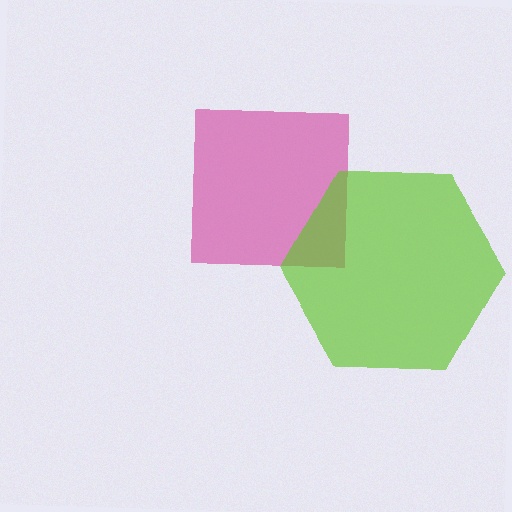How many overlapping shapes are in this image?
There are 2 overlapping shapes in the image.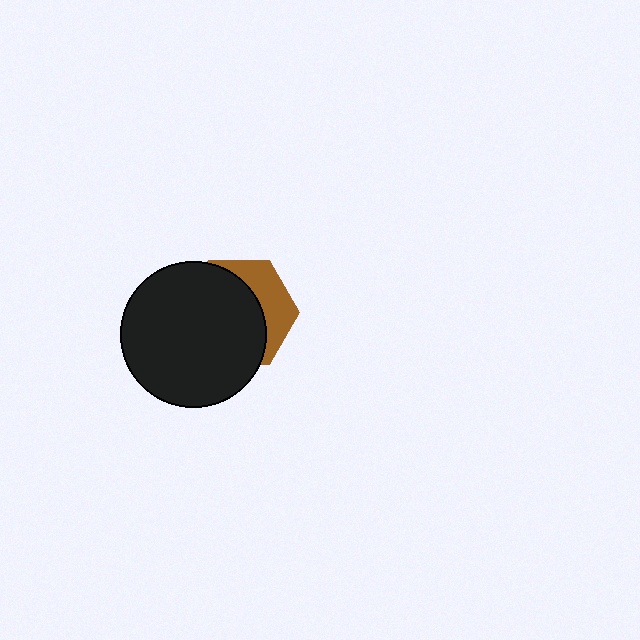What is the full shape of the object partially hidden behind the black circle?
The partially hidden object is a brown hexagon.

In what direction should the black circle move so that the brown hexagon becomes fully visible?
The black circle should move toward the lower-left. That is the shortest direction to clear the overlap and leave the brown hexagon fully visible.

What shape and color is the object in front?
The object in front is a black circle.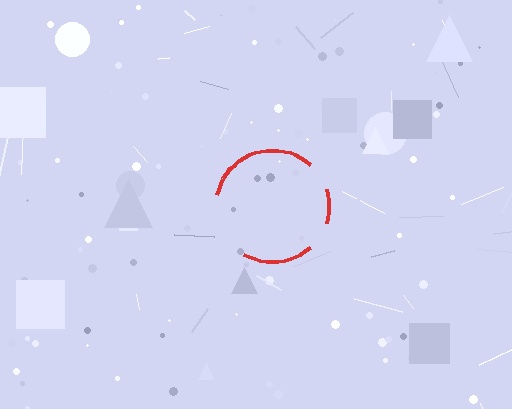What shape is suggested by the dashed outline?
The dashed outline suggests a circle.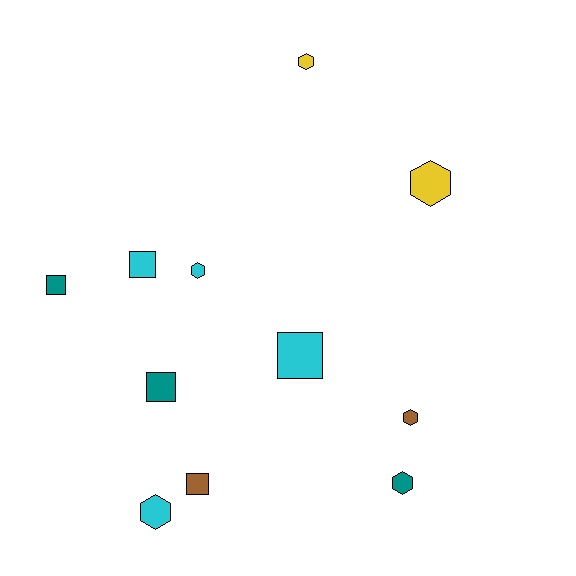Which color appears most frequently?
Cyan, with 4 objects.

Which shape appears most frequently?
Hexagon, with 6 objects.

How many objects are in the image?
There are 11 objects.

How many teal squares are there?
There are 2 teal squares.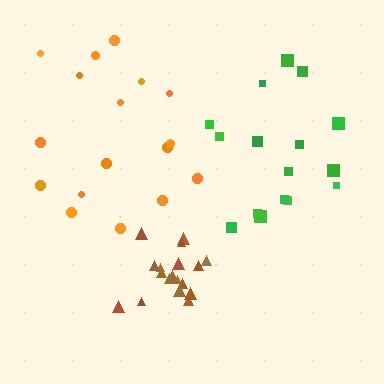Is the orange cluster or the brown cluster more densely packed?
Brown.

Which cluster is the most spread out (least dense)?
Orange.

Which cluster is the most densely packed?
Brown.